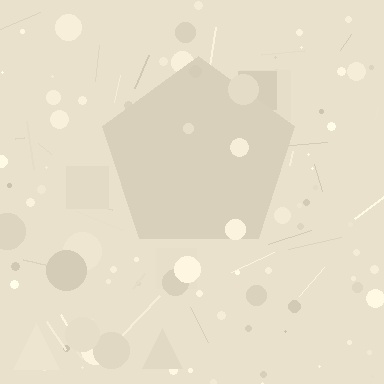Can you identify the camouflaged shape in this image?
The camouflaged shape is a pentagon.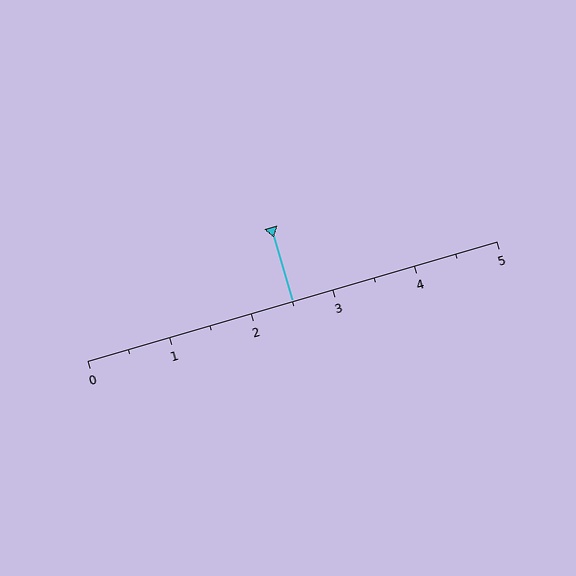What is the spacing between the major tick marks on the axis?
The major ticks are spaced 1 apart.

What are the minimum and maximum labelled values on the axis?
The axis runs from 0 to 5.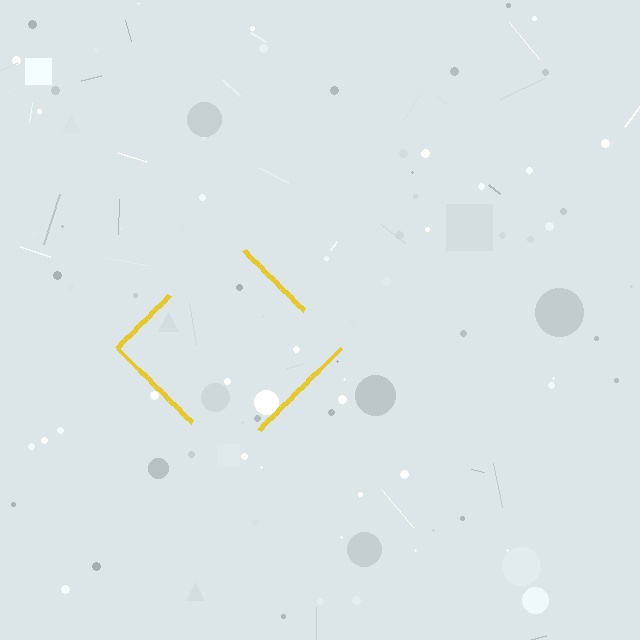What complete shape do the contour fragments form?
The contour fragments form a diamond.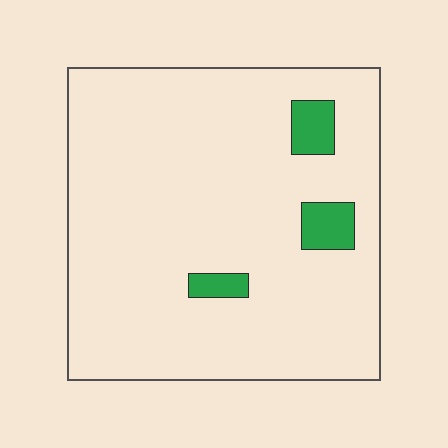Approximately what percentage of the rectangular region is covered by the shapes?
Approximately 5%.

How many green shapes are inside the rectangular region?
3.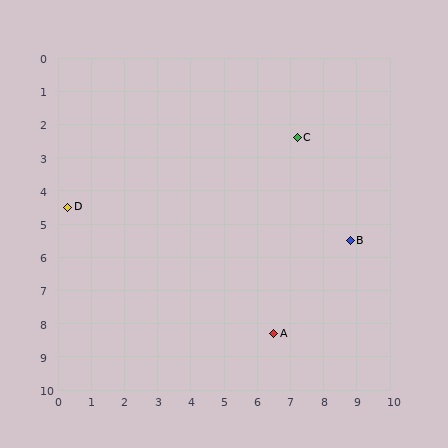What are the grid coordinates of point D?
Point D is at approximately (0.3, 4.5).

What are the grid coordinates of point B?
Point B is at approximately (8.8, 5.5).